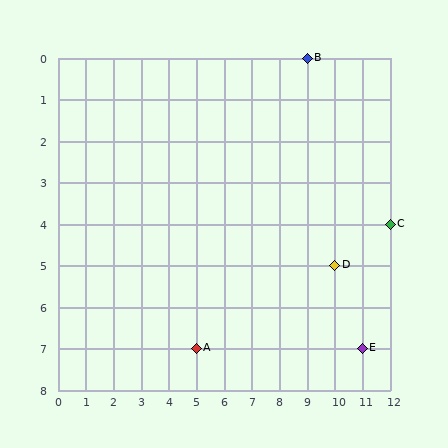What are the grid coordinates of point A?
Point A is at grid coordinates (5, 7).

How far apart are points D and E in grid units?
Points D and E are 1 column and 2 rows apart (about 2.2 grid units diagonally).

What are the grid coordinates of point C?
Point C is at grid coordinates (12, 4).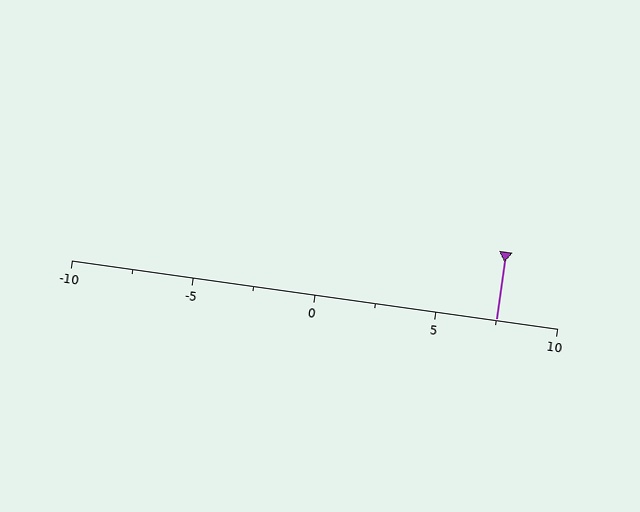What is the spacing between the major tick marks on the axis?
The major ticks are spaced 5 apart.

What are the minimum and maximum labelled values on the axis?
The axis runs from -10 to 10.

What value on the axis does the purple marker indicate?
The marker indicates approximately 7.5.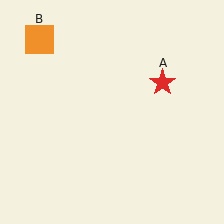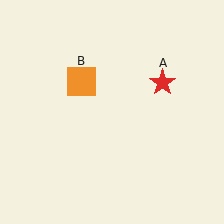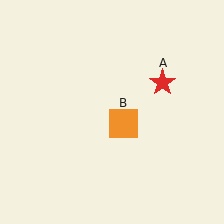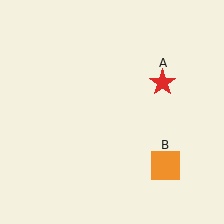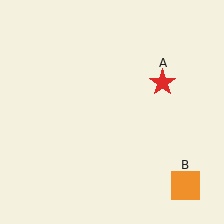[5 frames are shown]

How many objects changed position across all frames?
1 object changed position: orange square (object B).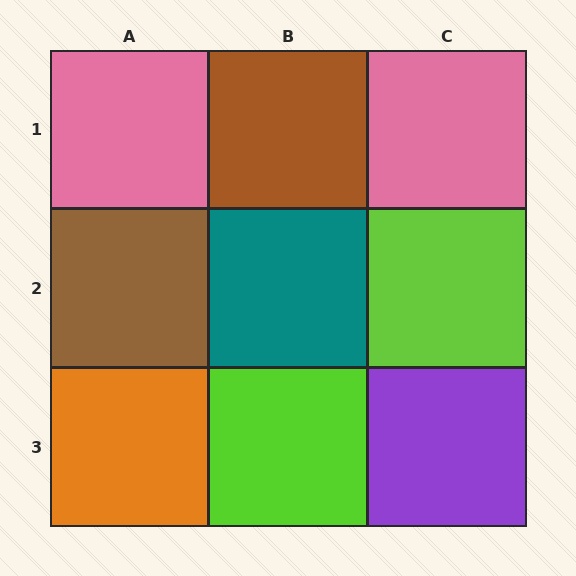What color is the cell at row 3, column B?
Lime.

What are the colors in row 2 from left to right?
Brown, teal, lime.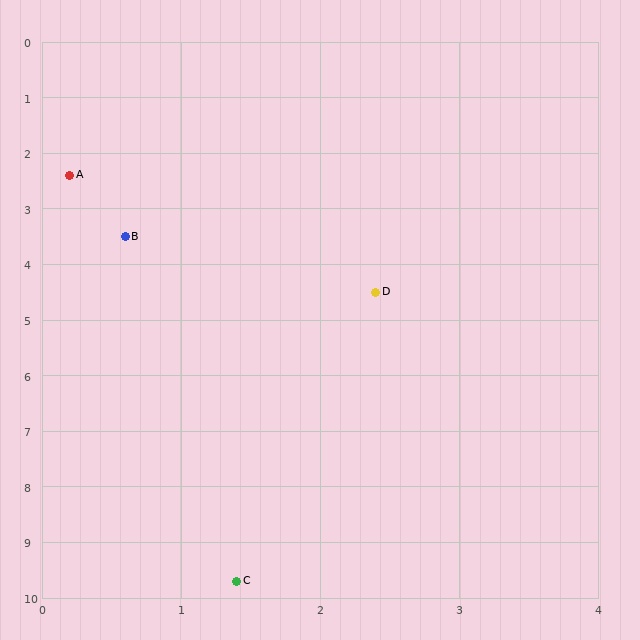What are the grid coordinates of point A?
Point A is at approximately (0.2, 2.4).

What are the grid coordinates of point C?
Point C is at approximately (1.4, 9.7).